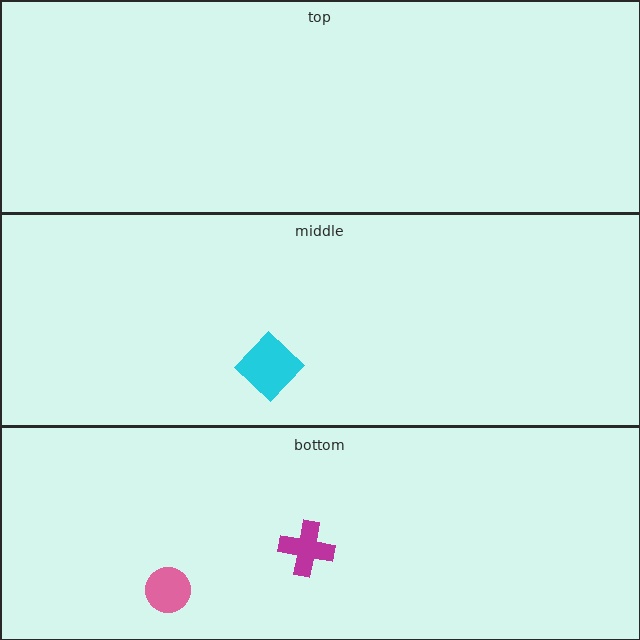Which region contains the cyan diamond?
The middle region.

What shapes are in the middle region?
The cyan diamond.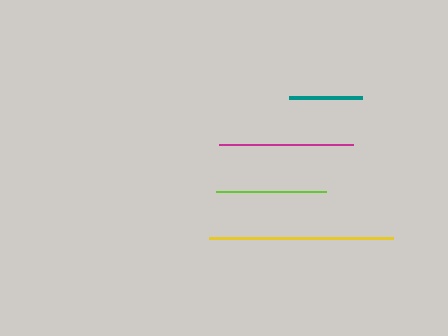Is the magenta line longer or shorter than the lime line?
The magenta line is longer than the lime line.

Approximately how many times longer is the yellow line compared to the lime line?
The yellow line is approximately 1.7 times the length of the lime line.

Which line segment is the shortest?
The teal line is the shortest at approximately 73 pixels.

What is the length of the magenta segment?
The magenta segment is approximately 133 pixels long.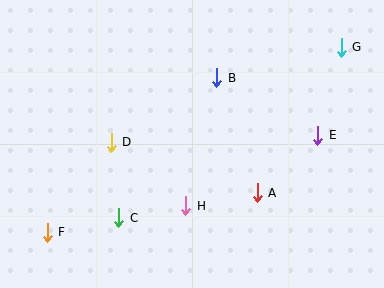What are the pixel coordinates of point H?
Point H is at (186, 206).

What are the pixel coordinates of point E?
Point E is at (318, 135).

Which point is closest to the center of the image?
Point H at (186, 206) is closest to the center.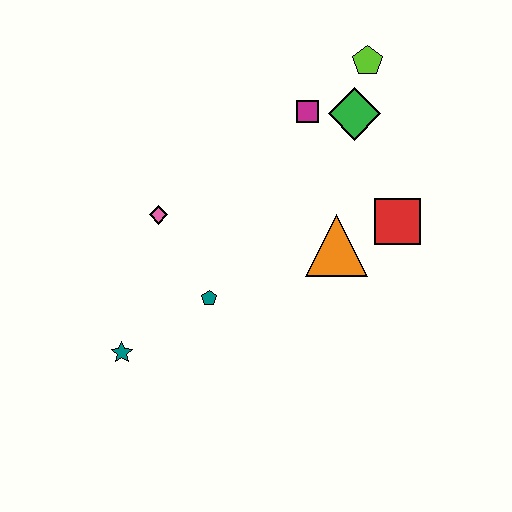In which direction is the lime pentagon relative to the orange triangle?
The lime pentagon is above the orange triangle.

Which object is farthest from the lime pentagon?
The teal star is farthest from the lime pentagon.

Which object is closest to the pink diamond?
The teal pentagon is closest to the pink diamond.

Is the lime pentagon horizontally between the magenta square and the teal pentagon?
No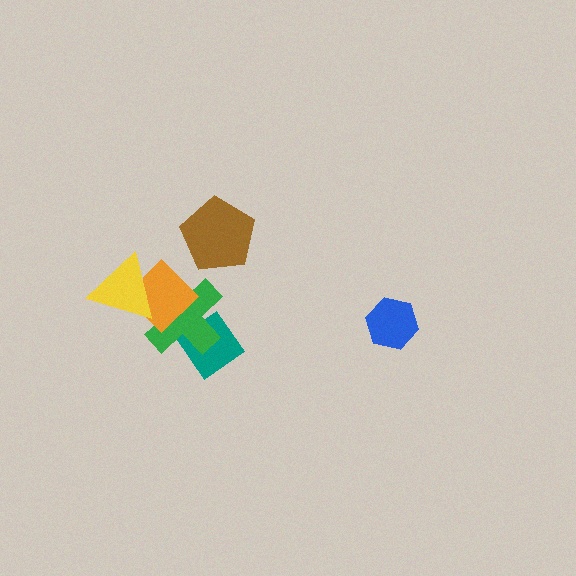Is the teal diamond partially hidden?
Yes, it is partially covered by another shape.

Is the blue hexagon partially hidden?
No, no other shape covers it.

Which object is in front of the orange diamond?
The yellow triangle is in front of the orange diamond.